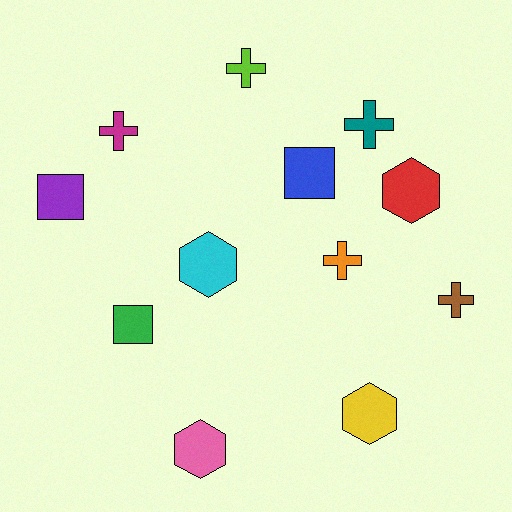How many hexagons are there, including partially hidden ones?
There are 4 hexagons.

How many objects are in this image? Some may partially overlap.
There are 12 objects.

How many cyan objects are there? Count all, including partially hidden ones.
There is 1 cyan object.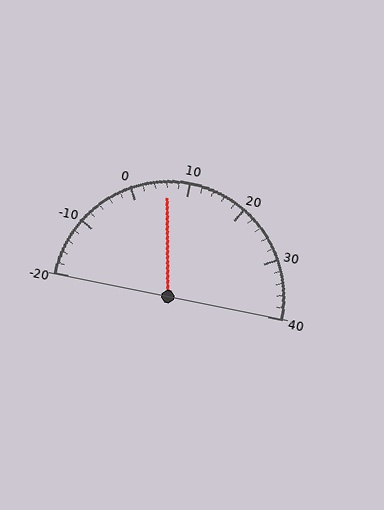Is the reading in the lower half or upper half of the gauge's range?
The reading is in the lower half of the range (-20 to 40).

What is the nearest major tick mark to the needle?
The nearest major tick mark is 10.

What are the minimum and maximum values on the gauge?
The gauge ranges from -20 to 40.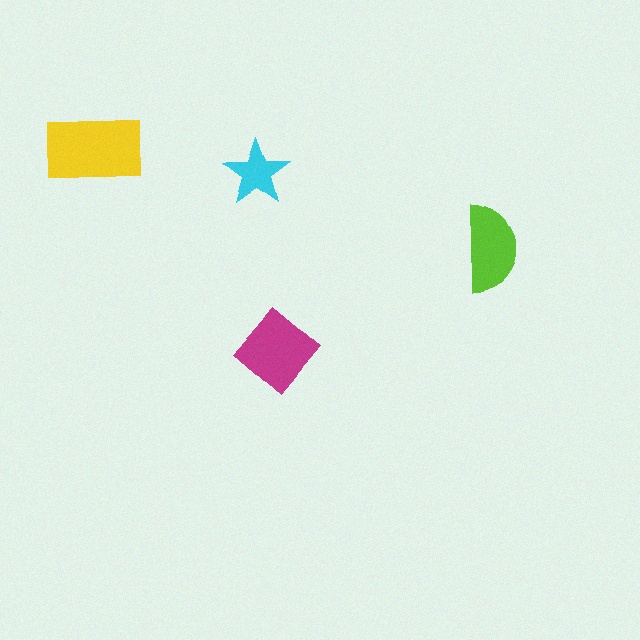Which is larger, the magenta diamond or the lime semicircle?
The magenta diamond.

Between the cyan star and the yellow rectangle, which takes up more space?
The yellow rectangle.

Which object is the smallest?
The cyan star.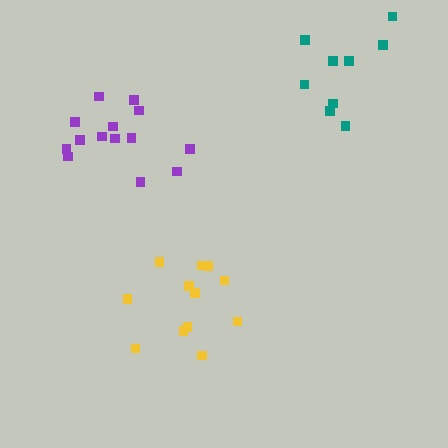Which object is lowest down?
The yellow cluster is bottommost.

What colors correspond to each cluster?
The clusters are colored: purple, yellow, teal.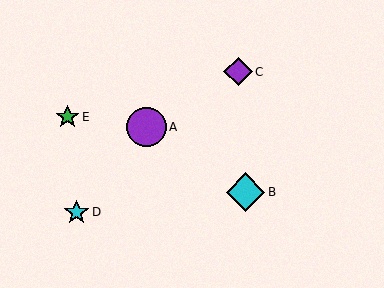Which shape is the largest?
The purple circle (labeled A) is the largest.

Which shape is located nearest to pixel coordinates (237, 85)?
The purple diamond (labeled C) at (238, 72) is nearest to that location.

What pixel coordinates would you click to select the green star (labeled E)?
Click at (68, 116) to select the green star E.